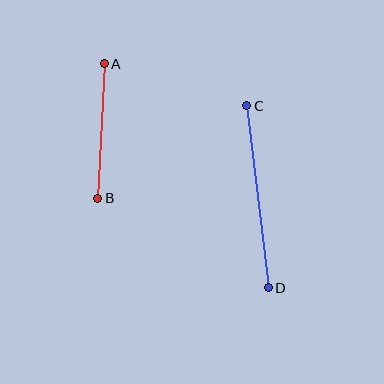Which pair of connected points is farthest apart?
Points C and D are farthest apart.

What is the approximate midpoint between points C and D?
The midpoint is at approximately (257, 197) pixels.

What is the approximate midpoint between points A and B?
The midpoint is at approximately (101, 131) pixels.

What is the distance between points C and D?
The distance is approximately 183 pixels.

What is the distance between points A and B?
The distance is approximately 135 pixels.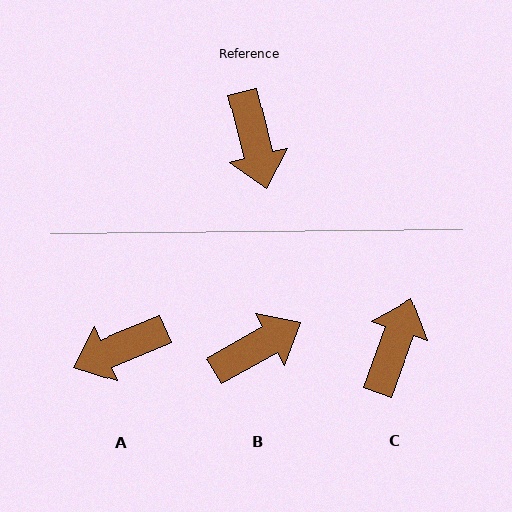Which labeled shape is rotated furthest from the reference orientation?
C, about 146 degrees away.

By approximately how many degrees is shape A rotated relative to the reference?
Approximately 82 degrees clockwise.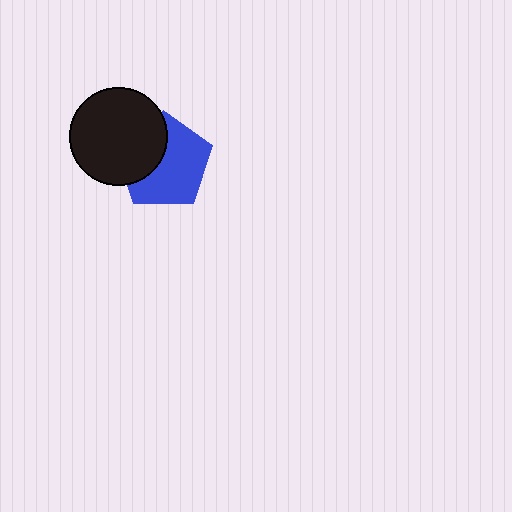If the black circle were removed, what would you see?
You would see the complete blue pentagon.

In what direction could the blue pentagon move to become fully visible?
The blue pentagon could move right. That would shift it out from behind the black circle entirely.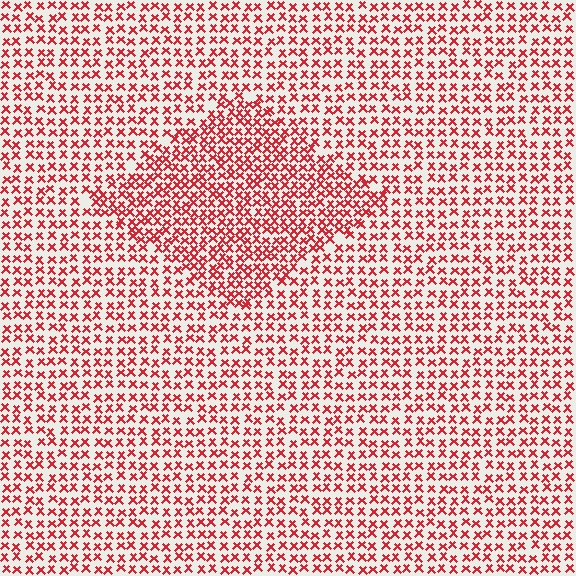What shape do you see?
I see a diamond.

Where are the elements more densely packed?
The elements are more densely packed inside the diamond boundary.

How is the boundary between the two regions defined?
The boundary is defined by a change in element density (approximately 1.6x ratio). All elements are the same color, size, and shape.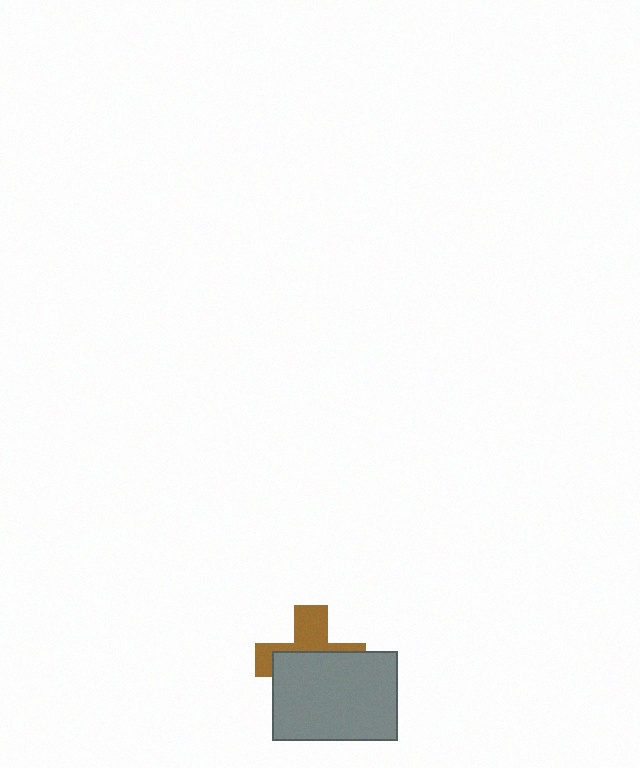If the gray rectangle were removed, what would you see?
You would see the complete brown cross.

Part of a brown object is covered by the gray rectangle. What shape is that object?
It is a cross.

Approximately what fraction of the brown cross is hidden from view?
Roughly 59% of the brown cross is hidden behind the gray rectangle.